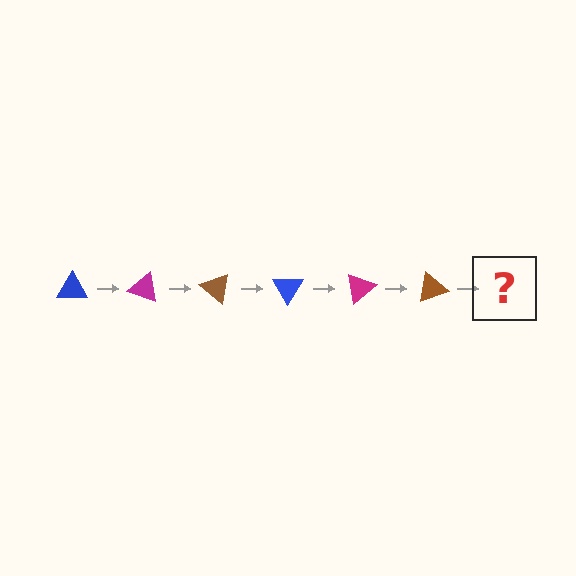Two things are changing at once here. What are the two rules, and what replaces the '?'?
The two rules are that it rotates 20 degrees each step and the color cycles through blue, magenta, and brown. The '?' should be a blue triangle, rotated 120 degrees from the start.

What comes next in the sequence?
The next element should be a blue triangle, rotated 120 degrees from the start.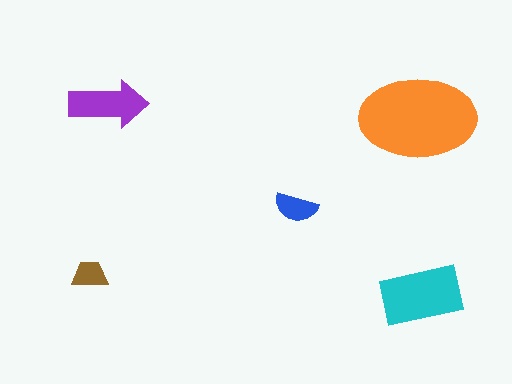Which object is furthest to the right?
The cyan rectangle is rightmost.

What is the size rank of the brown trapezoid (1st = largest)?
5th.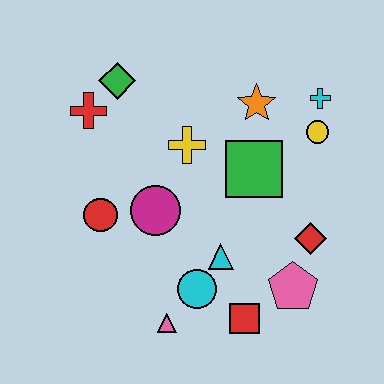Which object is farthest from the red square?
The green diamond is farthest from the red square.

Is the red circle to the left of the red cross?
No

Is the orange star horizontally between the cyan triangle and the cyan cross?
Yes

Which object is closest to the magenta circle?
The red circle is closest to the magenta circle.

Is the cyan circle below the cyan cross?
Yes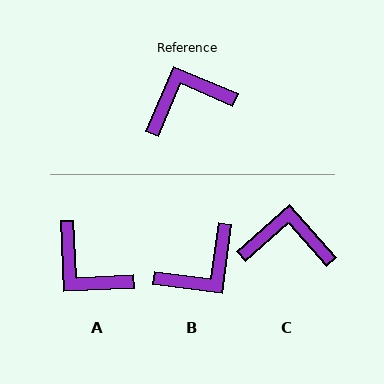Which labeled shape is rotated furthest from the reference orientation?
B, about 164 degrees away.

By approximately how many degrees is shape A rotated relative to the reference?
Approximately 115 degrees counter-clockwise.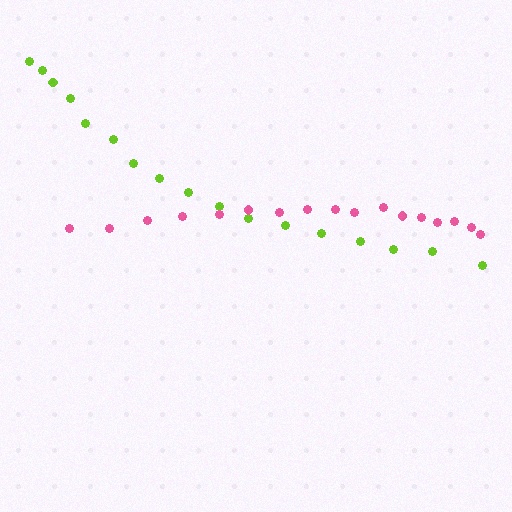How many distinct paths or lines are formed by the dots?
There are 2 distinct paths.